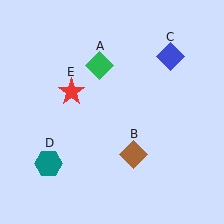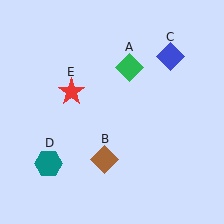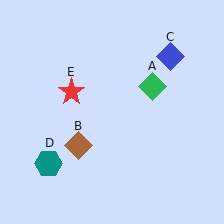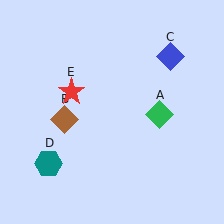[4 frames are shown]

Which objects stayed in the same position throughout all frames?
Blue diamond (object C) and teal hexagon (object D) and red star (object E) remained stationary.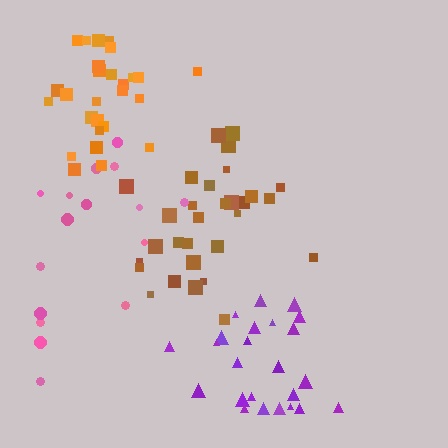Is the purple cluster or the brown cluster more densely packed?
Purple.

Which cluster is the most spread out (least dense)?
Pink.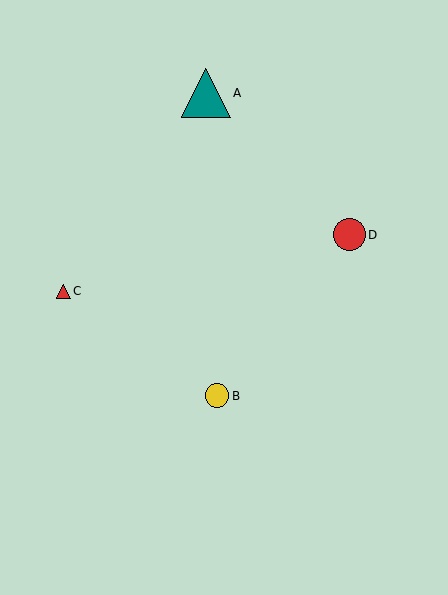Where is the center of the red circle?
The center of the red circle is at (349, 235).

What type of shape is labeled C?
Shape C is a red triangle.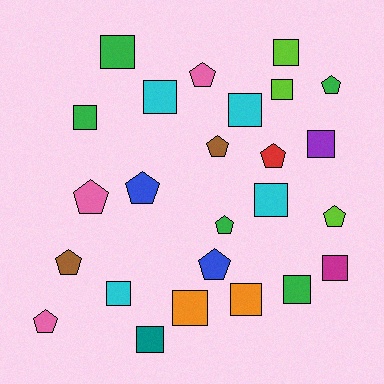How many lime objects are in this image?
There are 3 lime objects.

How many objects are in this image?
There are 25 objects.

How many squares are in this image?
There are 14 squares.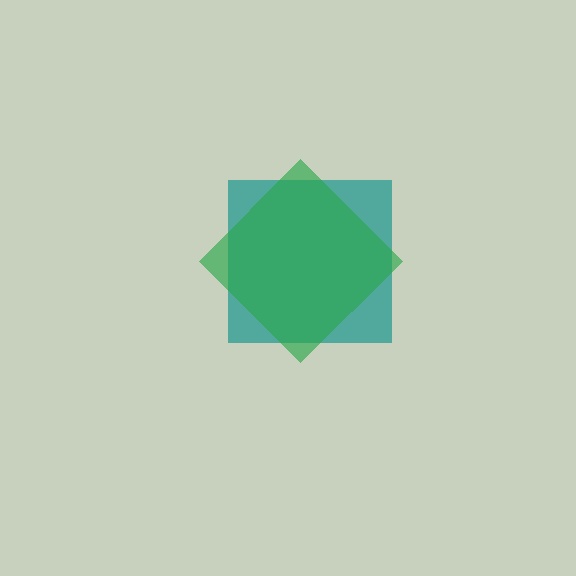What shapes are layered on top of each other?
The layered shapes are: a teal square, a green diamond.